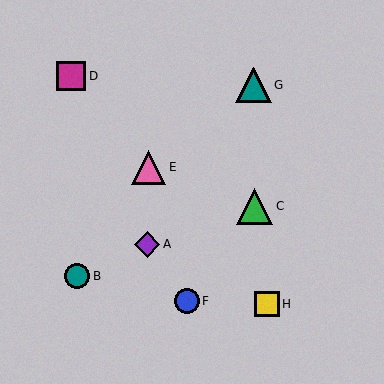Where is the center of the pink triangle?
The center of the pink triangle is at (149, 167).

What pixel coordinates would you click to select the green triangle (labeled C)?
Click at (254, 206) to select the green triangle C.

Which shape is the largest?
The green triangle (labeled C) is the largest.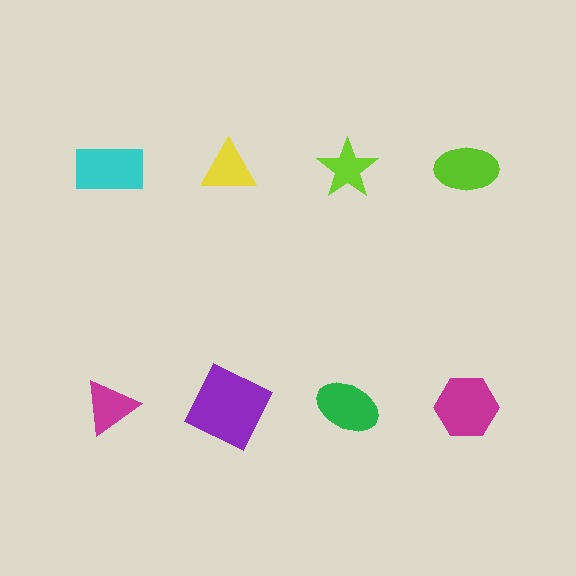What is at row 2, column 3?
A green ellipse.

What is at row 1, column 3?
A lime star.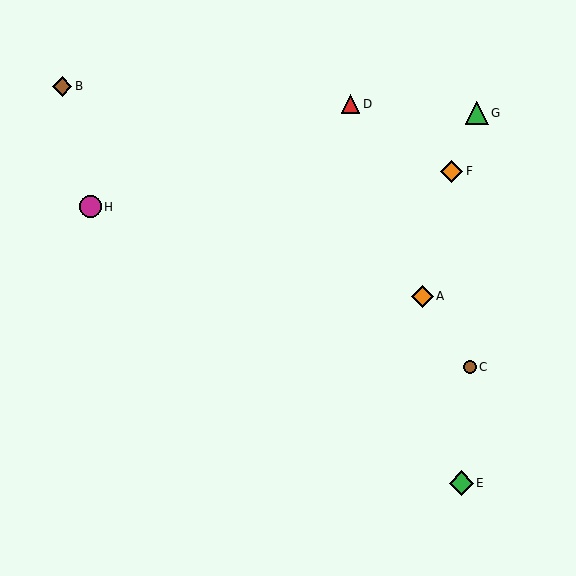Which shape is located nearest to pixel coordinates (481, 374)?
The brown circle (labeled C) at (470, 367) is nearest to that location.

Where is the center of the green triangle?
The center of the green triangle is at (477, 113).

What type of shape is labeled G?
Shape G is a green triangle.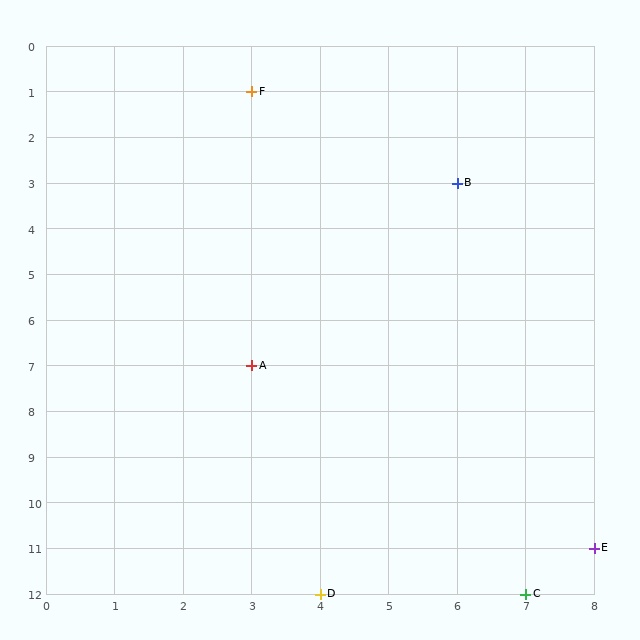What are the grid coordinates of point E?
Point E is at grid coordinates (8, 11).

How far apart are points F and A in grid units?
Points F and A are 6 rows apart.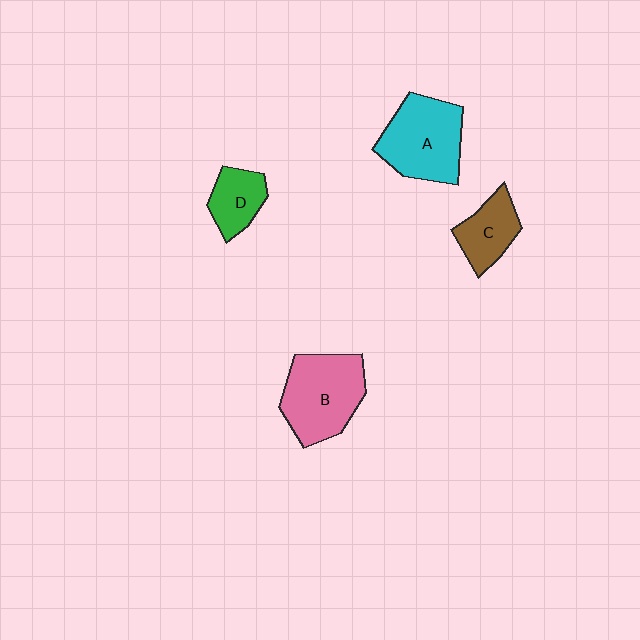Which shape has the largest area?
Shape B (pink).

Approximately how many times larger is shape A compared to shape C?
Approximately 1.8 times.